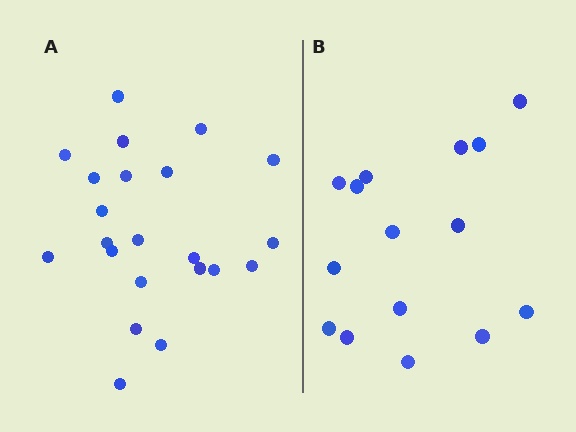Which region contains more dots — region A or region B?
Region A (the left region) has more dots.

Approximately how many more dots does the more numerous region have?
Region A has roughly 8 or so more dots than region B.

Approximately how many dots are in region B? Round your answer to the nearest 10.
About 20 dots. (The exact count is 15, which rounds to 20.)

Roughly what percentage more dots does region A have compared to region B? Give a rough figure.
About 45% more.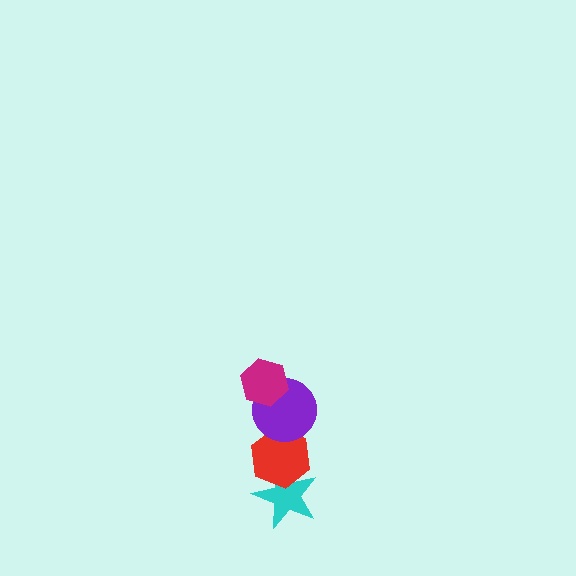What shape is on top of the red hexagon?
The purple circle is on top of the red hexagon.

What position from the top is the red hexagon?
The red hexagon is 3rd from the top.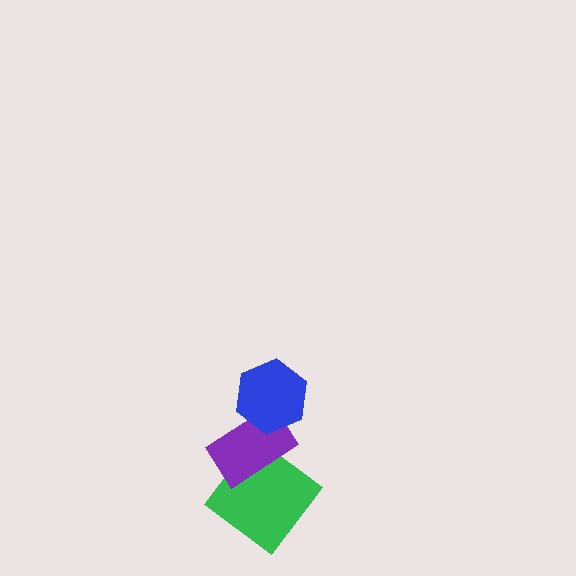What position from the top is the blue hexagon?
The blue hexagon is 1st from the top.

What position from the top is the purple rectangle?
The purple rectangle is 2nd from the top.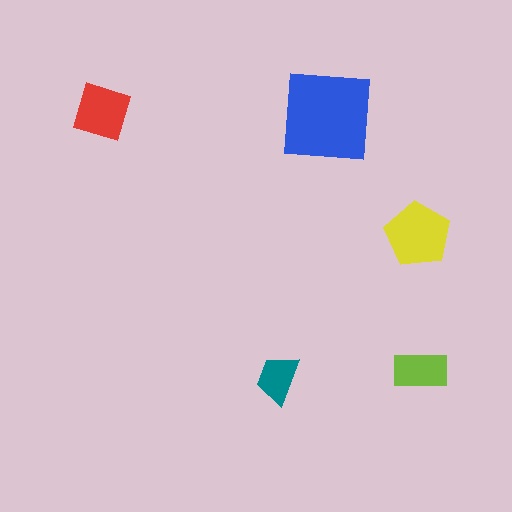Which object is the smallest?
The teal trapezoid.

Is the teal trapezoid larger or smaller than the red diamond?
Smaller.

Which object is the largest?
The blue square.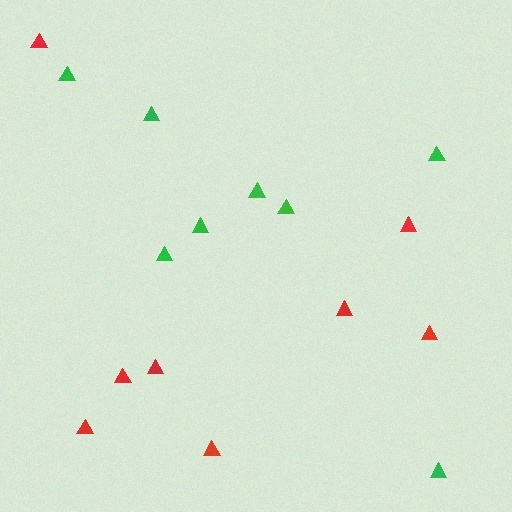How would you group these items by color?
There are 2 groups: one group of green triangles (8) and one group of red triangles (8).